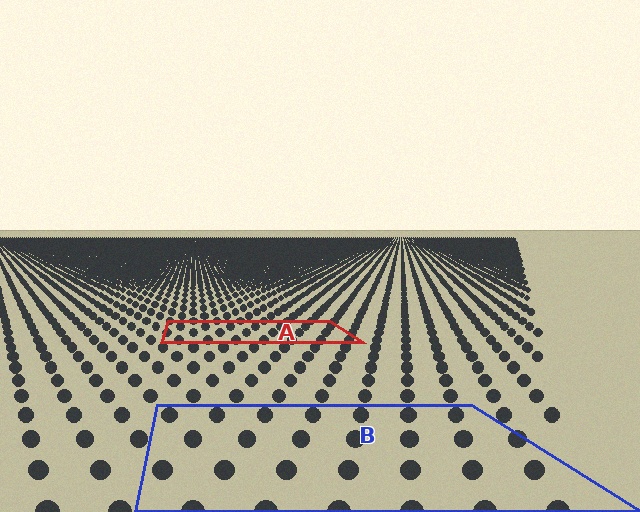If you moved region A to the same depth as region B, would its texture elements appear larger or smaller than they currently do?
They would appear larger. At a closer depth, the same texture elements are projected at a bigger on-screen size.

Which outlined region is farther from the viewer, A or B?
Region A is farther from the viewer — the texture elements inside it appear smaller and more densely packed.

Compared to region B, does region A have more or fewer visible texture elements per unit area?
Region A has more texture elements per unit area — they are packed more densely because it is farther away.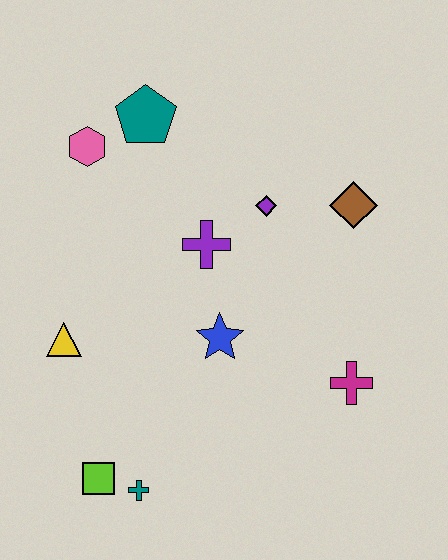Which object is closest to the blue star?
The purple cross is closest to the blue star.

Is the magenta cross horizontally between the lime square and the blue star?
No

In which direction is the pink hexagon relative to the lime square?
The pink hexagon is above the lime square.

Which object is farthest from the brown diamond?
The lime square is farthest from the brown diamond.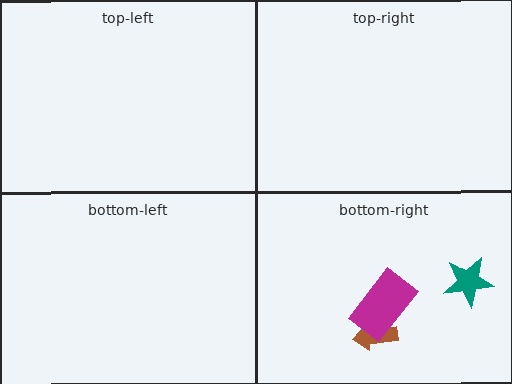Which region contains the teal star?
The bottom-right region.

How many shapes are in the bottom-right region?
3.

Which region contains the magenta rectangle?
The bottom-right region.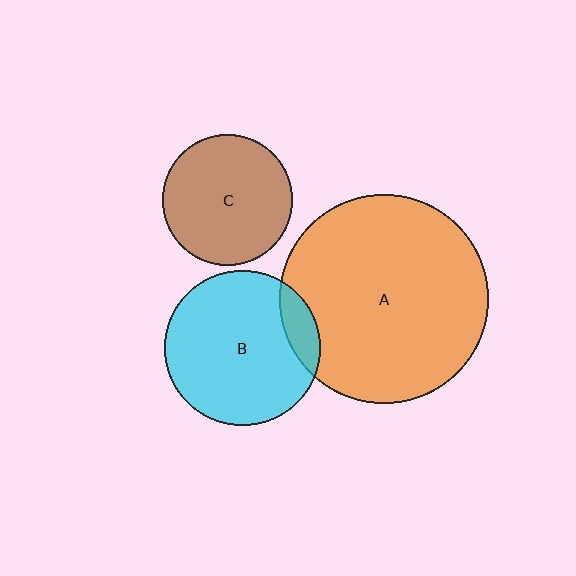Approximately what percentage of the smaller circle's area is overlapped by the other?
Approximately 10%.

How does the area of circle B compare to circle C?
Approximately 1.4 times.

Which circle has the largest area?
Circle A (orange).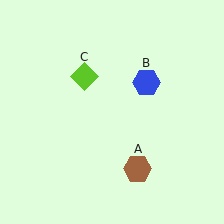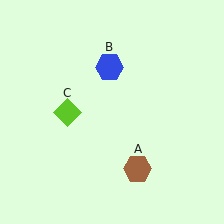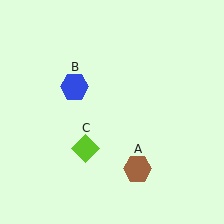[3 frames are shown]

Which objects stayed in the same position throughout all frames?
Brown hexagon (object A) remained stationary.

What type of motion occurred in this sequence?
The blue hexagon (object B), lime diamond (object C) rotated counterclockwise around the center of the scene.